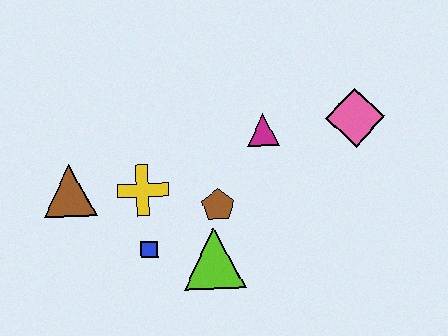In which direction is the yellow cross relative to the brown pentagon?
The yellow cross is to the left of the brown pentagon.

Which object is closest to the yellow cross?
The blue square is closest to the yellow cross.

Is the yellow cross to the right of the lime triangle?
No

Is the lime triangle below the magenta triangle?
Yes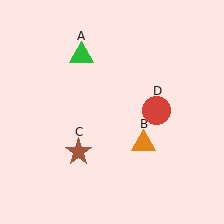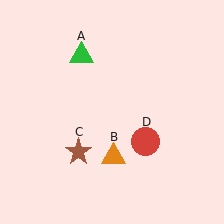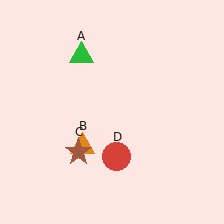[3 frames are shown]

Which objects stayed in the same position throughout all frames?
Green triangle (object A) and brown star (object C) remained stationary.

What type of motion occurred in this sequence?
The orange triangle (object B), red circle (object D) rotated clockwise around the center of the scene.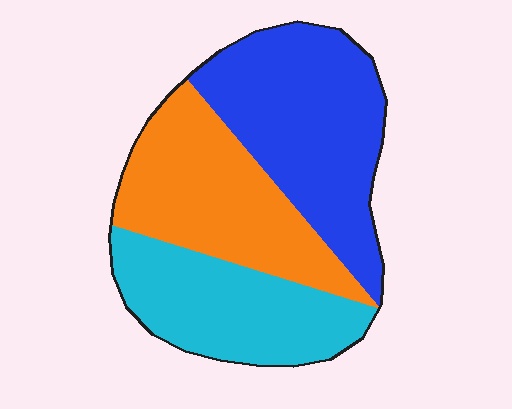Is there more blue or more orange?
Blue.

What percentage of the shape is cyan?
Cyan takes up about one quarter (1/4) of the shape.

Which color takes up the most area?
Blue, at roughly 40%.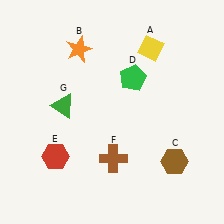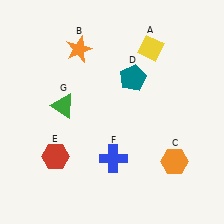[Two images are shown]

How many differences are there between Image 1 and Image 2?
There are 3 differences between the two images.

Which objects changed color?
C changed from brown to orange. D changed from green to teal. F changed from brown to blue.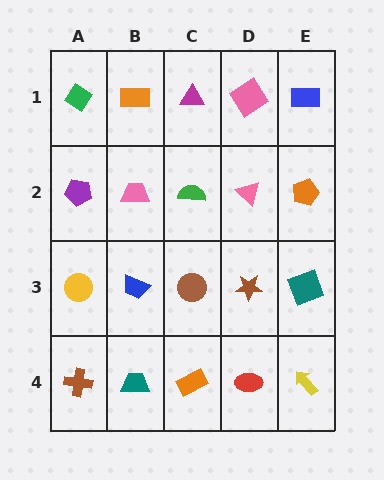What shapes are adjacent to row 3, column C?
A green semicircle (row 2, column C), an orange rectangle (row 4, column C), a blue trapezoid (row 3, column B), a brown star (row 3, column D).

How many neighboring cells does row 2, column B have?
4.